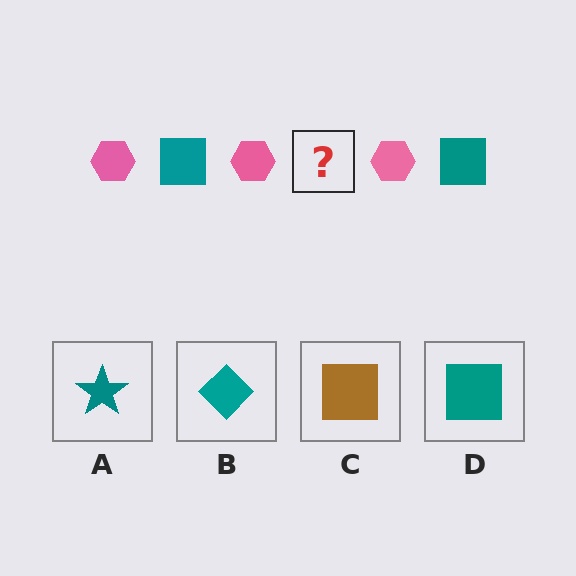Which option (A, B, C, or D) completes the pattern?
D.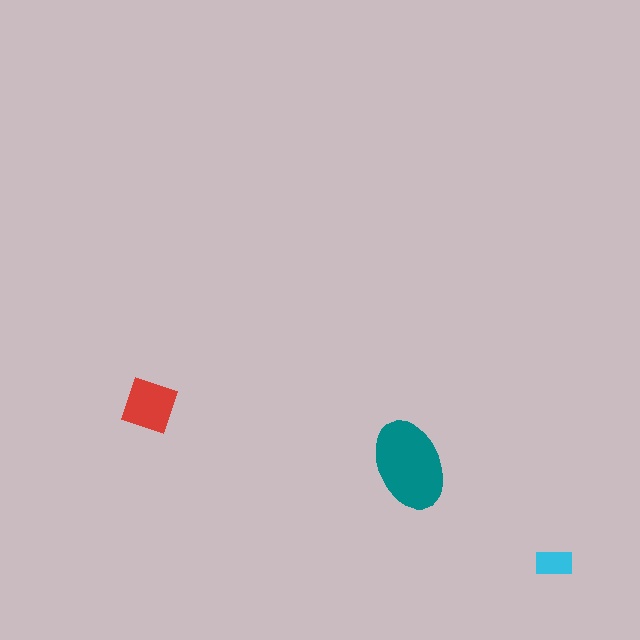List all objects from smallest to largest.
The cyan rectangle, the red diamond, the teal ellipse.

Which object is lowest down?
The cyan rectangle is bottommost.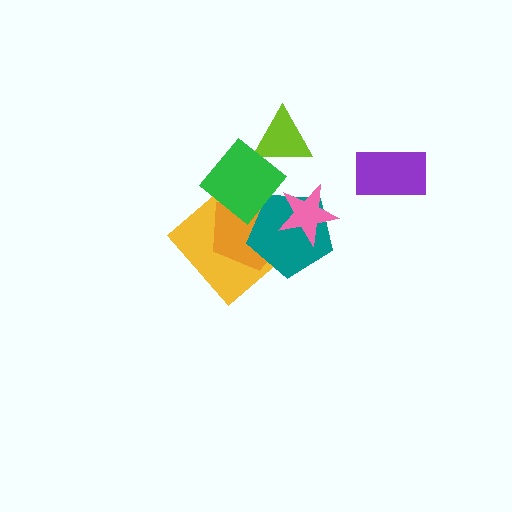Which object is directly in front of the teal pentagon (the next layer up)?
The pink star is directly in front of the teal pentagon.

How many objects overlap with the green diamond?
4 objects overlap with the green diamond.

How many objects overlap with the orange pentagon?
4 objects overlap with the orange pentagon.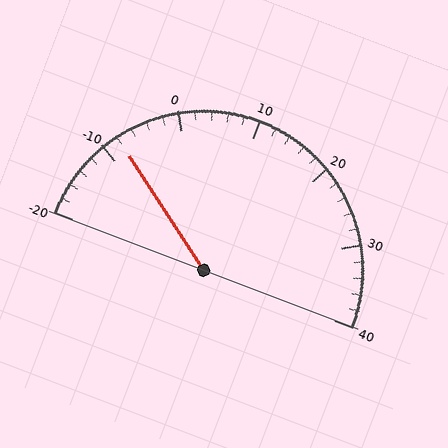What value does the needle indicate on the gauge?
The needle indicates approximately -8.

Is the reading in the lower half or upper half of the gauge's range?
The reading is in the lower half of the range (-20 to 40).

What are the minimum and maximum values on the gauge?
The gauge ranges from -20 to 40.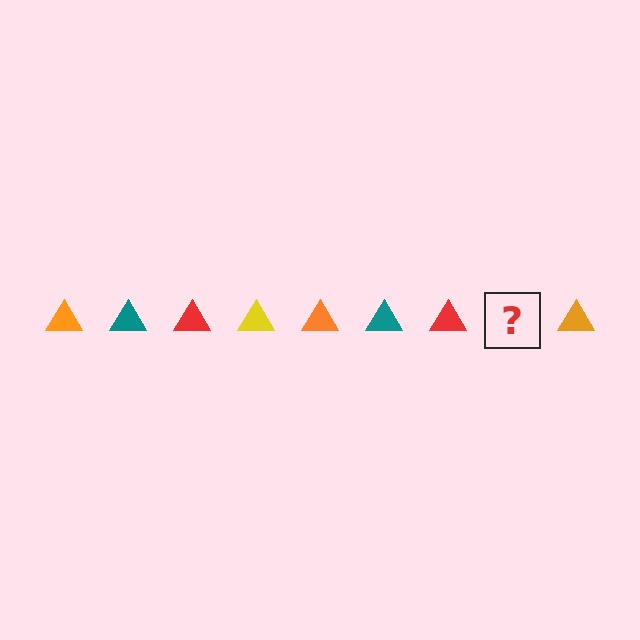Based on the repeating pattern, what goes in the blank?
The blank should be a yellow triangle.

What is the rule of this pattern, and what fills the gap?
The rule is that the pattern cycles through orange, teal, red, yellow triangles. The gap should be filled with a yellow triangle.